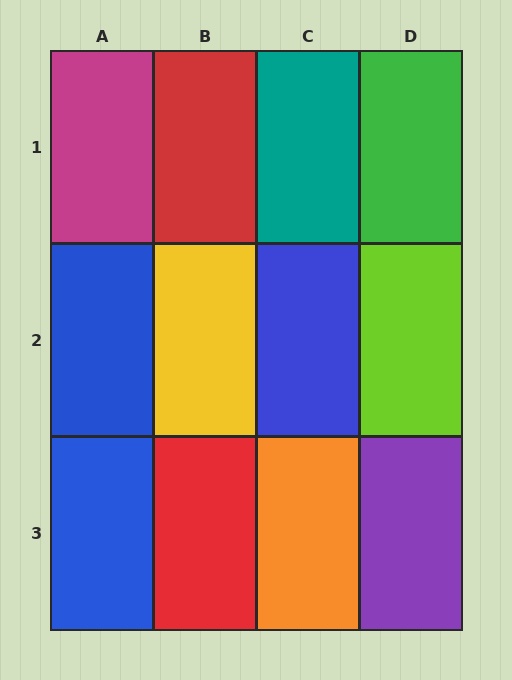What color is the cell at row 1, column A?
Magenta.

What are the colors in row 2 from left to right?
Blue, yellow, blue, lime.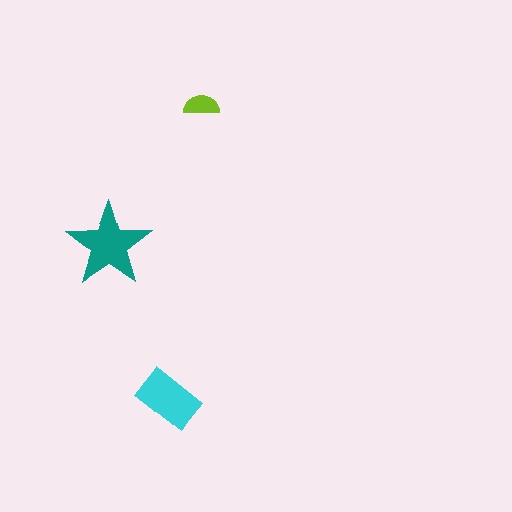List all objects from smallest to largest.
The lime semicircle, the cyan rectangle, the teal star.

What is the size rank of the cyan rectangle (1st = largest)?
2nd.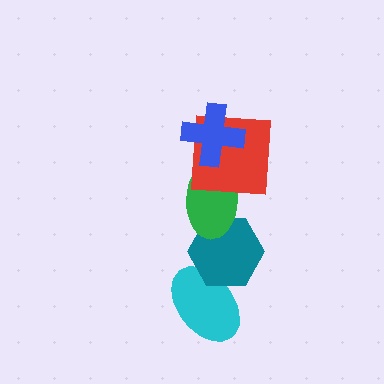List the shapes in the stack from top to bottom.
From top to bottom: the blue cross, the red square, the green ellipse, the teal hexagon, the cyan ellipse.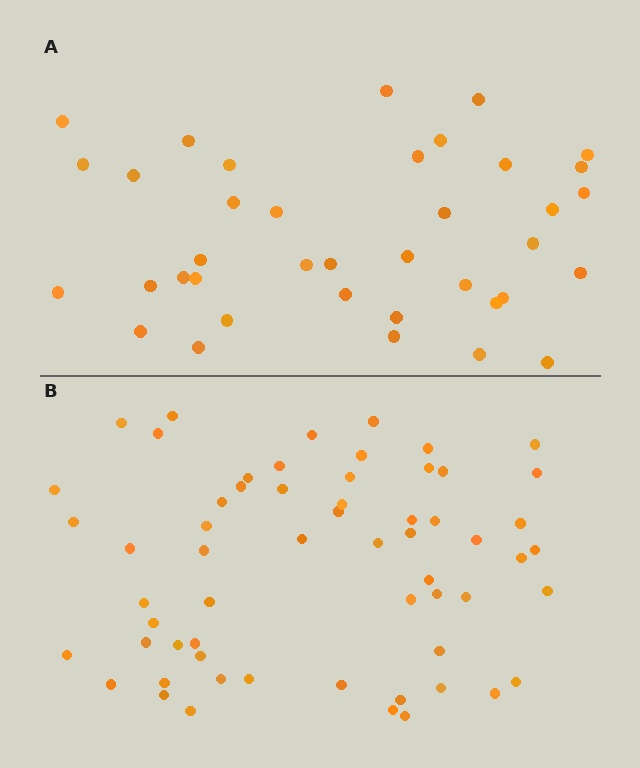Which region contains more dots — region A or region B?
Region B (the bottom region) has more dots.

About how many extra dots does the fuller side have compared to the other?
Region B has approximately 20 more dots than region A.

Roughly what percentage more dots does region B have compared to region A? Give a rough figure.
About 60% more.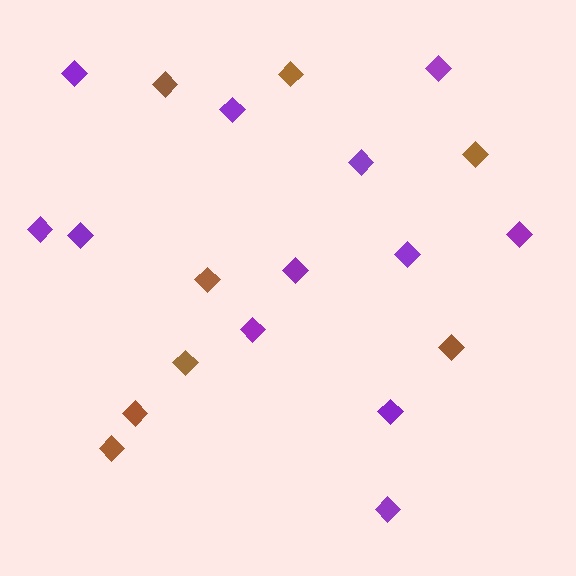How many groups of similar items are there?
There are 2 groups: one group of brown diamonds (8) and one group of purple diamonds (12).